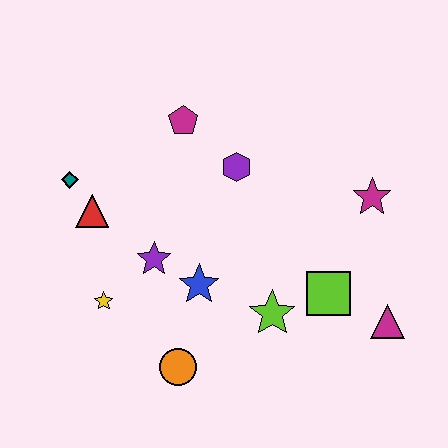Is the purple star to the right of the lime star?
No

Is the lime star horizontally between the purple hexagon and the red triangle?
No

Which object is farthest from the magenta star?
The teal diamond is farthest from the magenta star.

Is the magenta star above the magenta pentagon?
No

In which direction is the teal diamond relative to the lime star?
The teal diamond is to the left of the lime star.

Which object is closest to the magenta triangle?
The lime square is closest to the magenta triangle.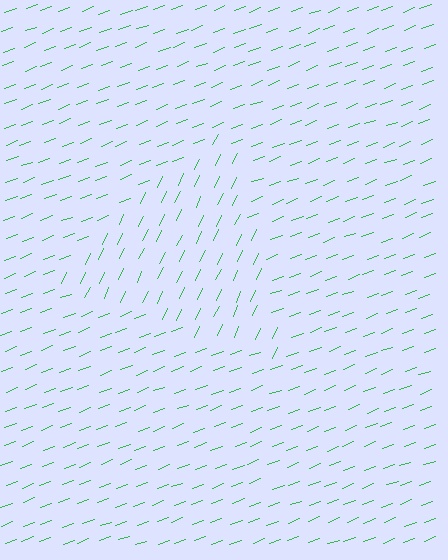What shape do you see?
I see a triangle.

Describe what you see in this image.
The image is filled with small green line segments. A triangle region in the image has lines oriented differently from the surrounding lines, creating a visible texture boundary.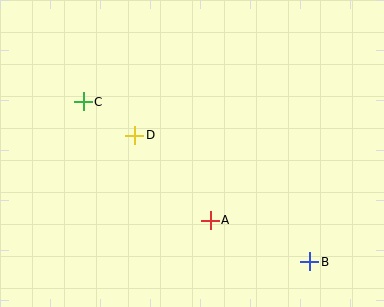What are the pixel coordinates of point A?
Point A is at (210, 220).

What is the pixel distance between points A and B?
The distance between A and B is 108 pixels.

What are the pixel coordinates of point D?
Point D is at (135, 135).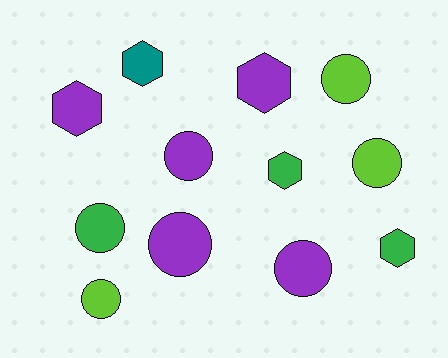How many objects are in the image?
There are 12 objects.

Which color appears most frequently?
Purple, with 5 objects.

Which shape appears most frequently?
Circle, with 7 objects.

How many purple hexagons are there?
There are 2 purple hexagons.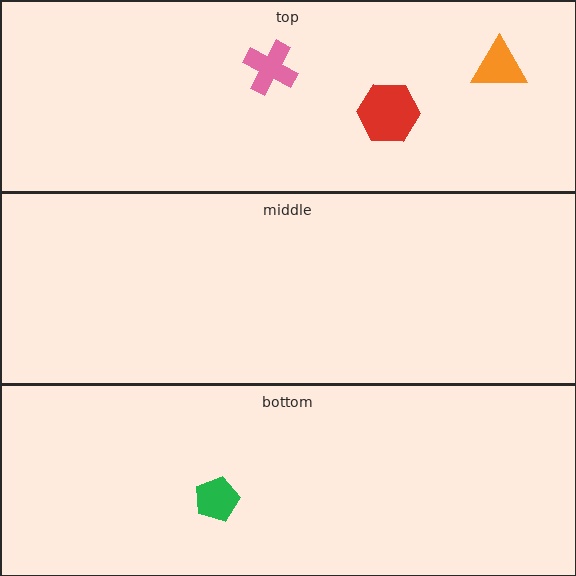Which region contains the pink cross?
The top region.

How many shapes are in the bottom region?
1.